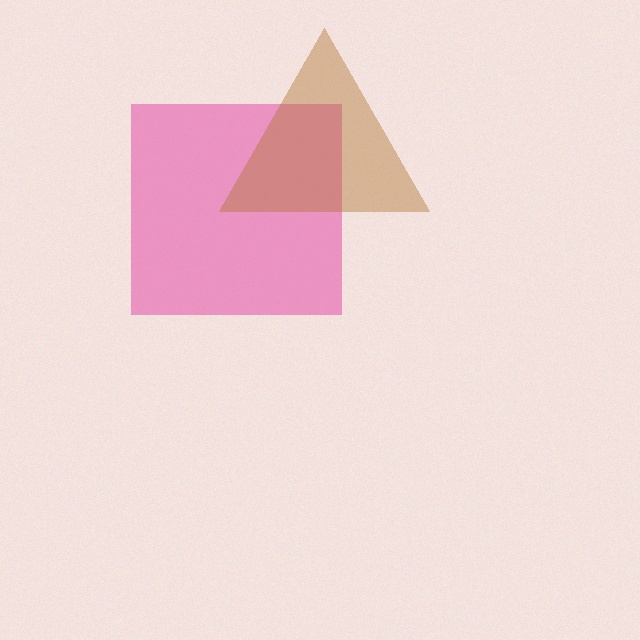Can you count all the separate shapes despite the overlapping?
Yes, there are 2 separate shapes.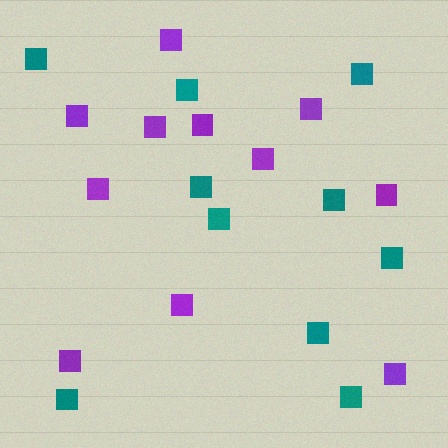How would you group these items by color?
There are 2 groups: one group of teal squares (10) and one group of purple squares (11).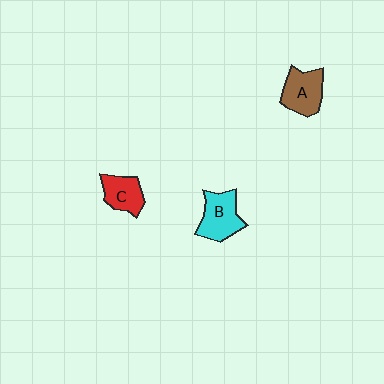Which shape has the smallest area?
Shape C (red).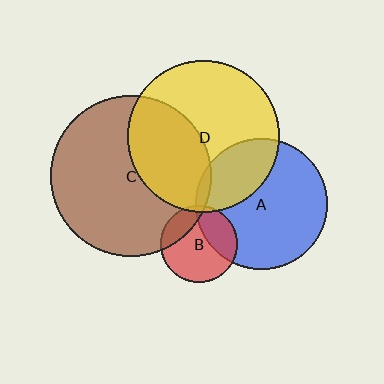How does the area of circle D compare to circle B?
Approximately 3.9 times.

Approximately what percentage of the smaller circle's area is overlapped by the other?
Approximately 40%.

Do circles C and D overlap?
Yes.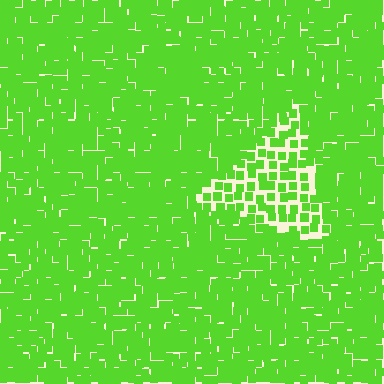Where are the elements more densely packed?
The elements are more densely packed outside the triangle boundary.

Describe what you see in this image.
The image contains small lime elements arranged at two different densities. A triangle-shaped region is visible where the elements are less densely packed than the surrounding area.